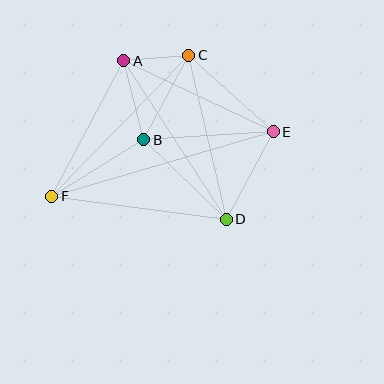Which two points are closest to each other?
Points A and C are closest to each other.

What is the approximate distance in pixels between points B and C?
The distance between B and C is approximately 95 pixels.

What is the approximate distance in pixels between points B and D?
The distance between B and D is approximately 114 pixels.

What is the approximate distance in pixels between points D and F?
The distance between D and F is approximately 176 pixels.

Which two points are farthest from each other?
Points E and F are farthest from each other.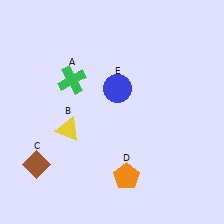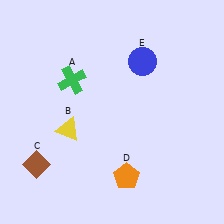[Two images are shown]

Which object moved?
The blue circle (E) moved up.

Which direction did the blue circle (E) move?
The blue circle (E) moved up.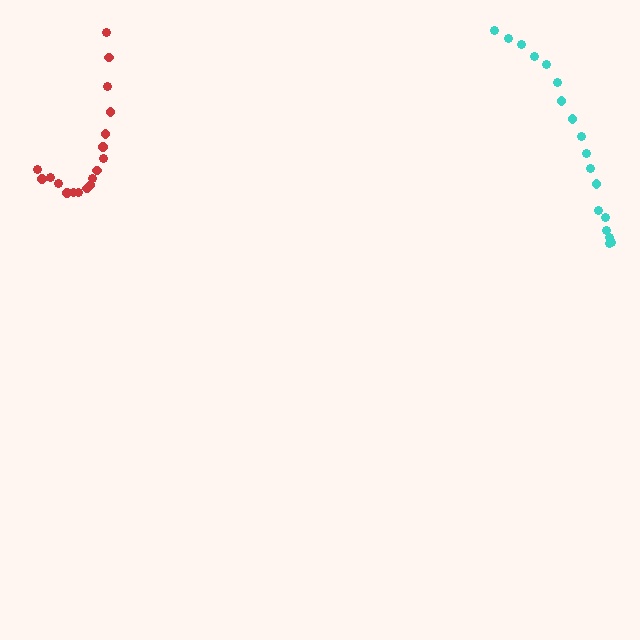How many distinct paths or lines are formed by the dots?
There are 2 distinct paths.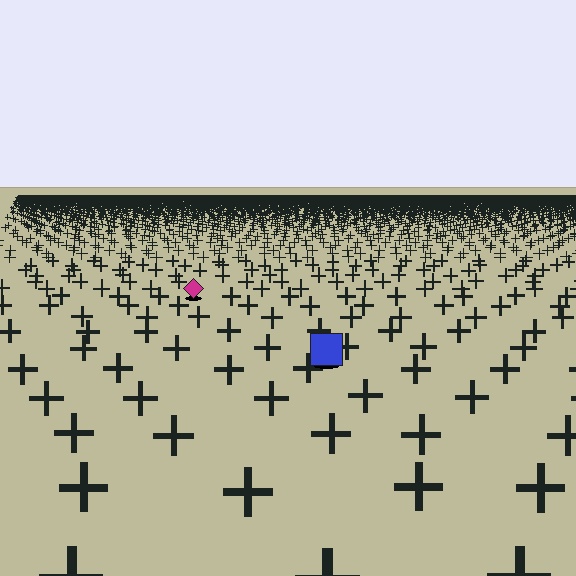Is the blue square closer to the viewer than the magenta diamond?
Yes. The blue square is closer — you can tell from the texture gradient: the ground texture is coarser near it.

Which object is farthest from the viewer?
The magenta diamond is farthest from the viewer. It appears smaller and the ground texture around it is denser.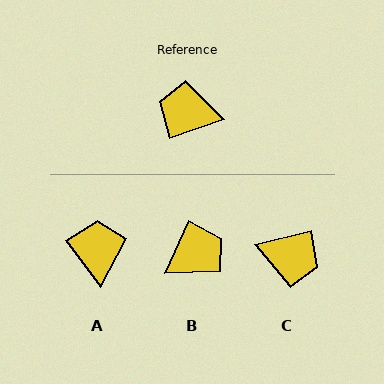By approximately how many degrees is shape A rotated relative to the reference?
Approximately 72 degrees clockwise.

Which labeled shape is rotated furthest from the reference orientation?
C, about 175 degrees away.